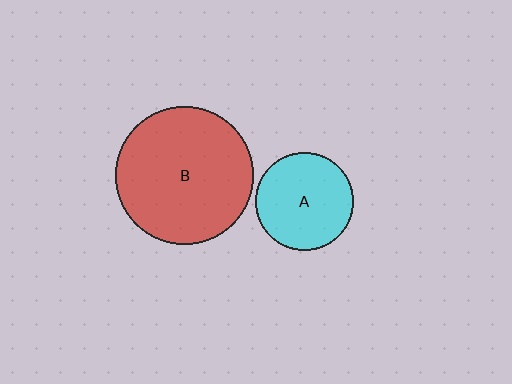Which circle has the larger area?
Circle B (red).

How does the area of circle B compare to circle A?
Approximately 2.0 times.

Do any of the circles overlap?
No, none of the circles overlap.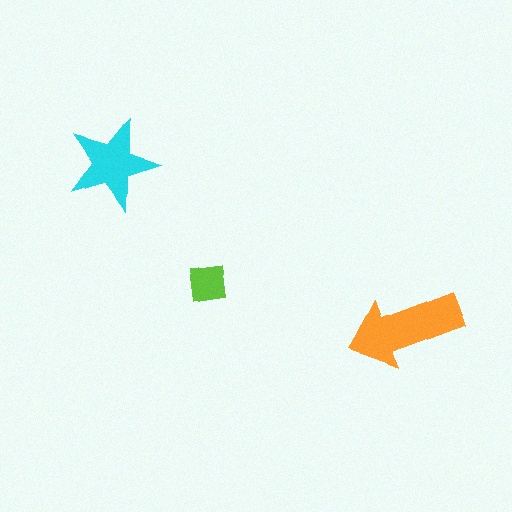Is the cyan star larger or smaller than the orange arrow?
Smaller.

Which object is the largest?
The orange arrow.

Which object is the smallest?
The lime square.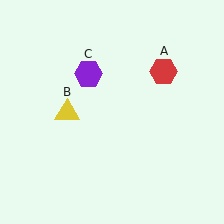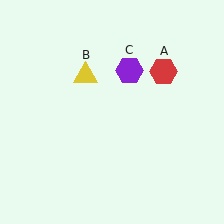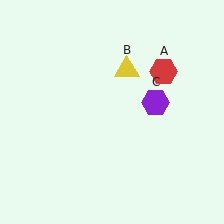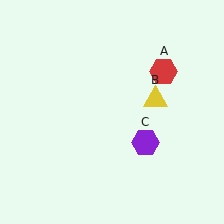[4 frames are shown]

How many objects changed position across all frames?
2 objects changed position: yellow triangle (object B), purple hexagon (object C).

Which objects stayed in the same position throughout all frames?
Red hexagon (object A) remained stationary.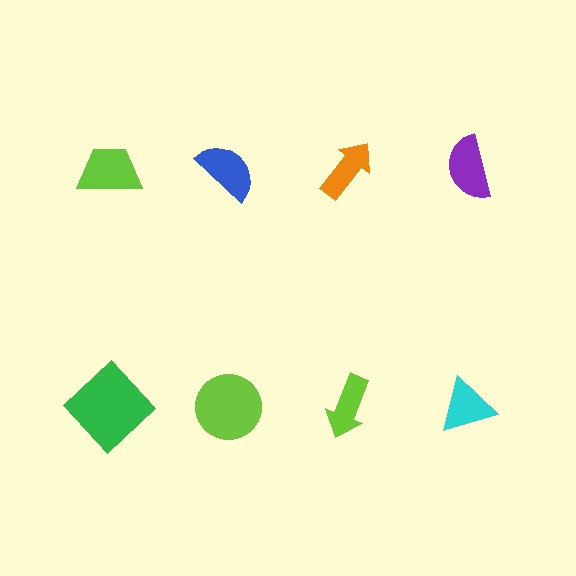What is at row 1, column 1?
A lime trapezoid.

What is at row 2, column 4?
A cyan triangle.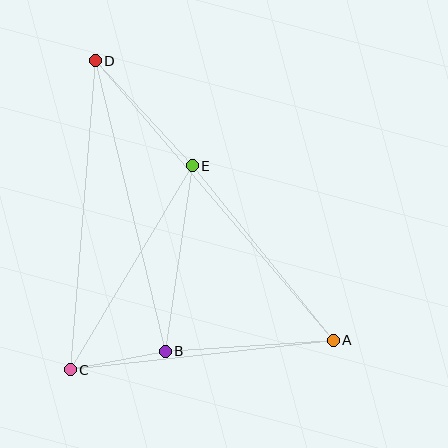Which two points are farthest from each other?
Points A and D are farthest from each other.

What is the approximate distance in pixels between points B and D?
The distance between B and D is approximately 299 pixels.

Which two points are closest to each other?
Points B and C are closest to each other.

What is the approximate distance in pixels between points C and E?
The distance between C and E is approximately 238 pixels.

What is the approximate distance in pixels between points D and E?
The distance between D and E is approximately 143 pixels.